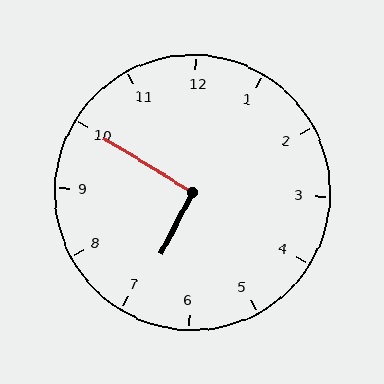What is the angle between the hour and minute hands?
Approximately 95 degrees.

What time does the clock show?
6:50.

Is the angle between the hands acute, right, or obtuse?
It is right.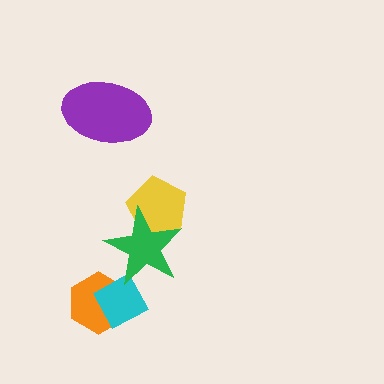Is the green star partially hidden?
No, no other shape covers it.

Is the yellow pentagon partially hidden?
Yes, it is partially covered by another shape.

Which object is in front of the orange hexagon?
The cyan diamond is in front of the orange hexagon.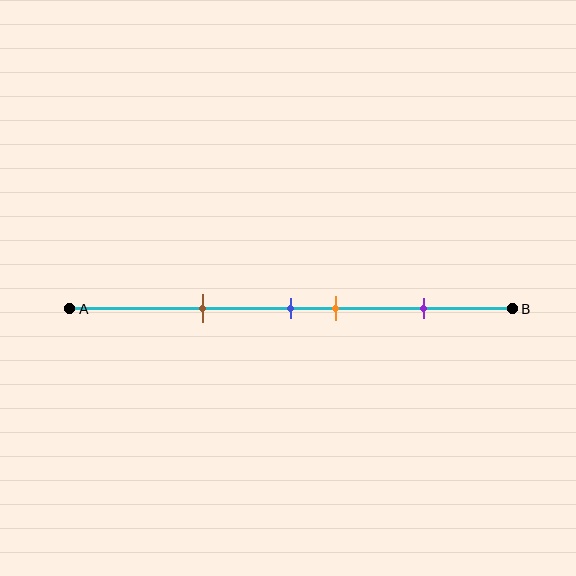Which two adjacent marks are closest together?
The blue and orange marks are the closest adjacent pair.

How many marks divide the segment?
There are 4 marks dividing the segment.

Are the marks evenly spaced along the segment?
No, the marks are not evenly spaced.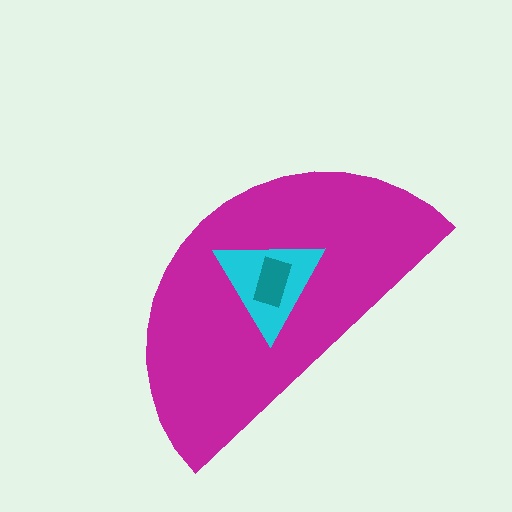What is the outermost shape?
The magenta semicircle.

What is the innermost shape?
The teal rectangle.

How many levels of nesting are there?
3.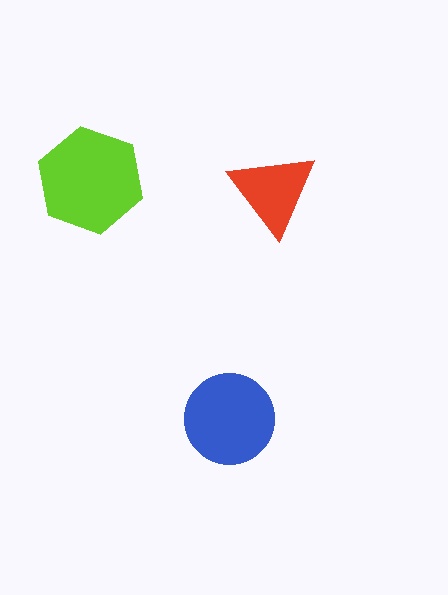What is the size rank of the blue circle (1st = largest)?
2nd.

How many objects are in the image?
There are 3 objects in the image.